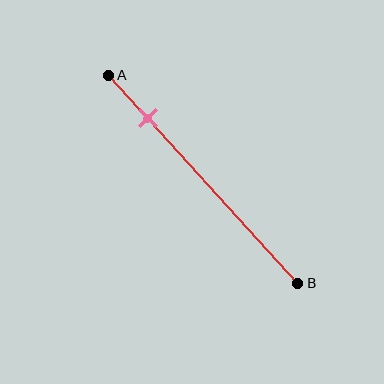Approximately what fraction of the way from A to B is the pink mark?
The pink mark is approximately 20% of the way from A to B.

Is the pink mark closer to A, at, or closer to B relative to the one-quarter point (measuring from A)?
The pink mark is closer to point A than the one-quarter point of segment AB.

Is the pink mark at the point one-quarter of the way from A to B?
No, the mark is at about 20% from A, not at the 25% one-quarter point.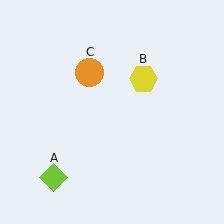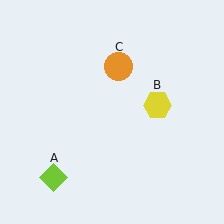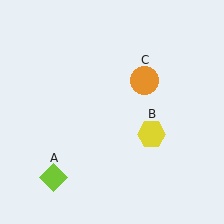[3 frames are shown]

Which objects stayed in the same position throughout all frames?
Lime diamond (object A) remained stationary.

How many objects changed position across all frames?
2 objects changed position: yellow hexagon (object B), orange circle (object C).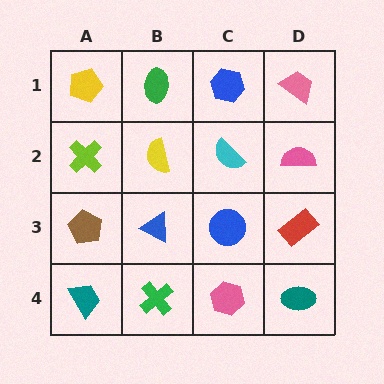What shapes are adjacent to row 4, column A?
A brown pentagon (row 3, column A), a green cross (row 4, column B).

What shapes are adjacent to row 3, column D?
A pink semicircle (row 2, column D), a teal ellipse (row 4, column D), a blue circle (row 3, column C).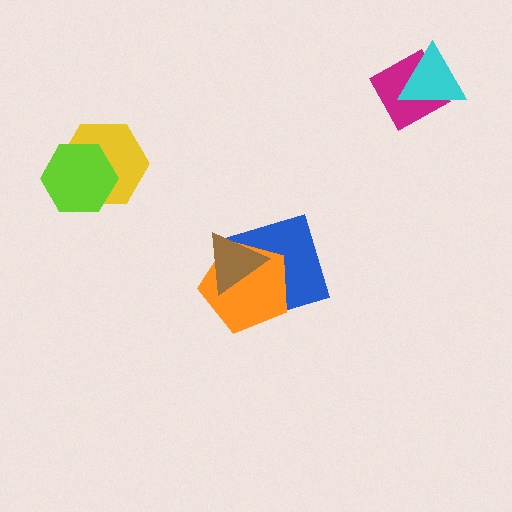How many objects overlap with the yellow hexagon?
1 object overlaps with the yellow hexagon.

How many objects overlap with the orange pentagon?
2 objects overlap with the orange pentagon.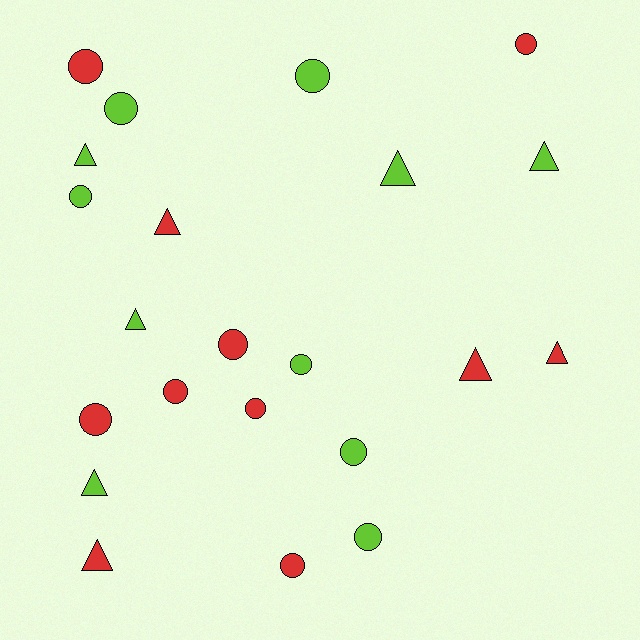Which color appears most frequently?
Lime, with 11 objects.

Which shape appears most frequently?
Circle, with 13 objects.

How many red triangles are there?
There are 4 red triangles.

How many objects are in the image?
There are 22 objects.